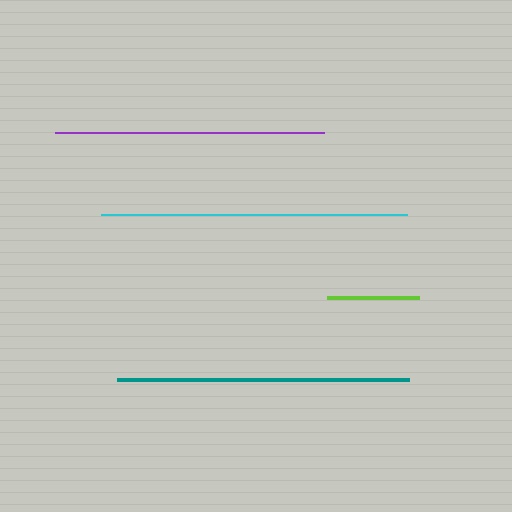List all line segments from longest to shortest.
From longest to shortest: cyan, teal, purple, lime.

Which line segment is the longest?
The cyan line is the longest at approximately 306 pixels.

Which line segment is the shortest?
The lime line is the shortest at approximately 92 pixels.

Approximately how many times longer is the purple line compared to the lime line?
The purple line is approximately 2.9 times the length of the lime line.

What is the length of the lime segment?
The lime segment is approximately 92 pixels long.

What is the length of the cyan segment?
The cyan segment is approximately 306 pixels long.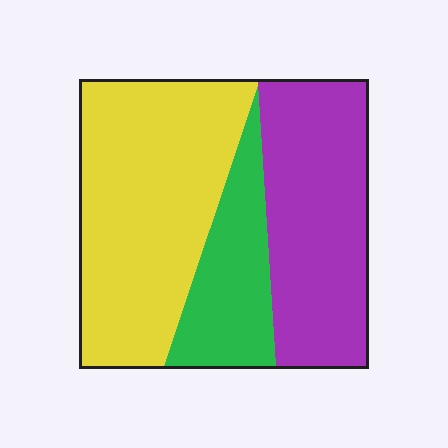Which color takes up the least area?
Green, at roughly 20%.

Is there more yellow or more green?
Yellow.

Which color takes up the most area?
Yellow, at roughly 45%.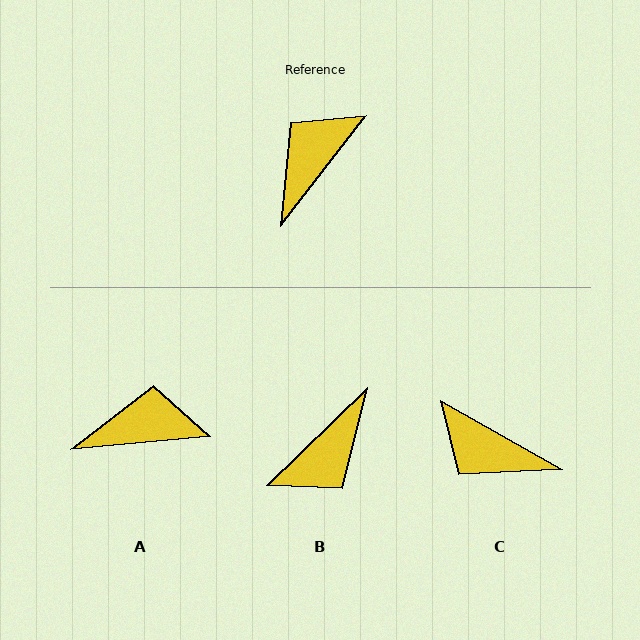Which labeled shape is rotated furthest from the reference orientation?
B, about 172 degrees away.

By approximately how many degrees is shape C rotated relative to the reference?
Approximately 99 degrees counter-clockwise.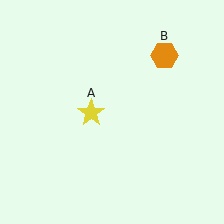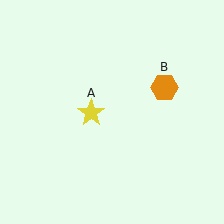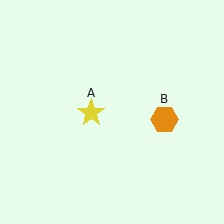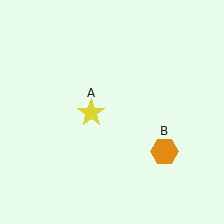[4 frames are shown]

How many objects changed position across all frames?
1 object changed position: orange hexagon (object B).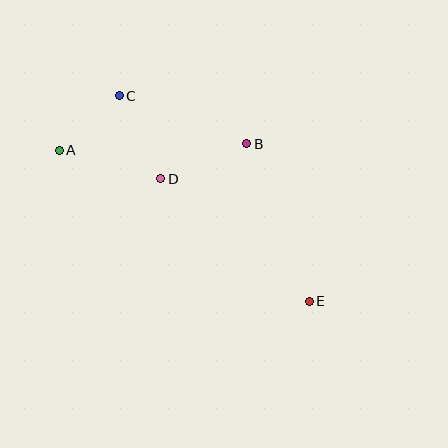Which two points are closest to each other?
Points A and C are closest to each other.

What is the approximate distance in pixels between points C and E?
The distance between C and E is approximately 280 pixels.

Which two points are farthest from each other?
Points A and E are farthest from each other.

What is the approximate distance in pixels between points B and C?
The distance between B and C is approximately 136 pixels.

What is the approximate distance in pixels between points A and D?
The distance between A and D is approximately 106 pixels.